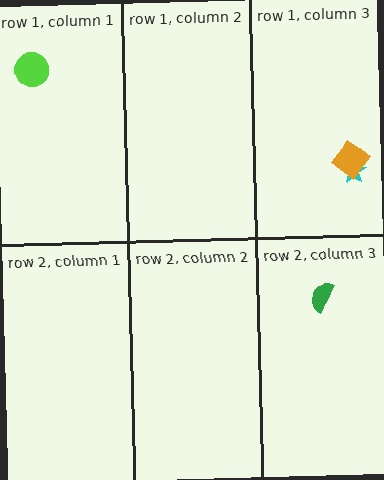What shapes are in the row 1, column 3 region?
The cyan star, the orange diamond.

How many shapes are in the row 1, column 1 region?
1.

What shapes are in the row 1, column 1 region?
The lime circle.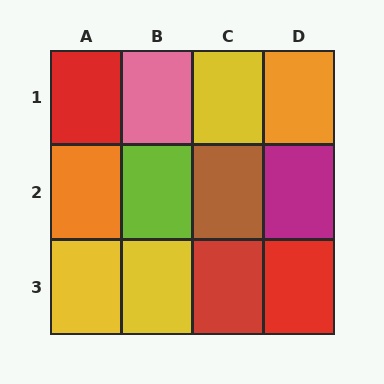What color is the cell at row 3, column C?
Red.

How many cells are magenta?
1 cell is magenta.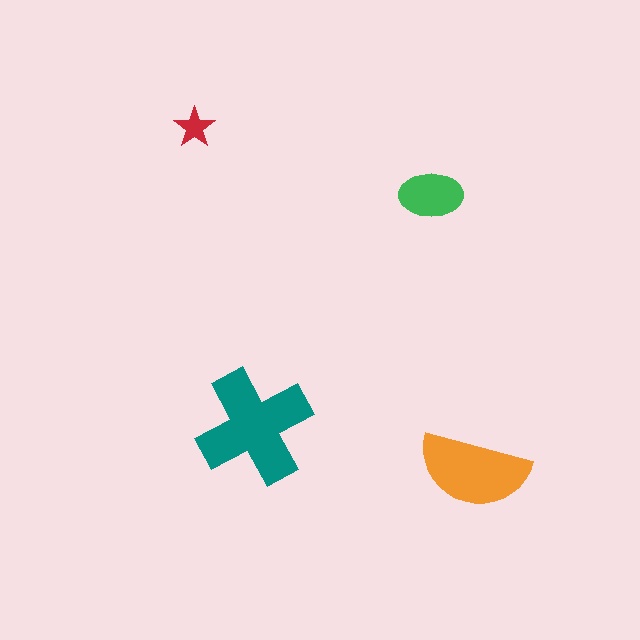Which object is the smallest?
The red star.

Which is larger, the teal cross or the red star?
The teal cross.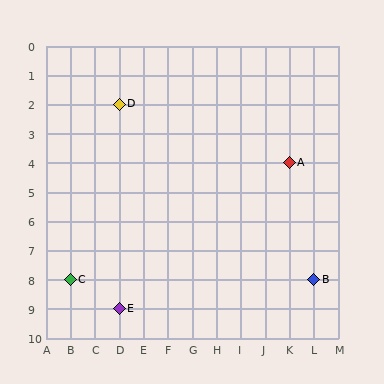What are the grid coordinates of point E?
Point E is at grid coordinates (D, 9).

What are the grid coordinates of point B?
Point B is at grid coordinates (L, 8).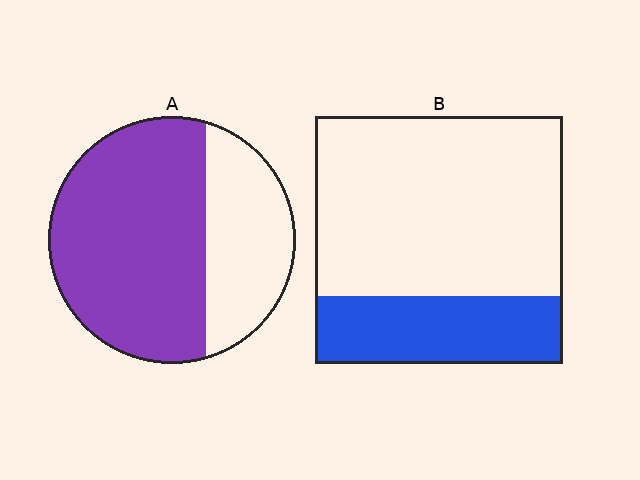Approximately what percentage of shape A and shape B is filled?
A is approximately 65% and B is approximately 25%.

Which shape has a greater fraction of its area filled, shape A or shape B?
Shape A.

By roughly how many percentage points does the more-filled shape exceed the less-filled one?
By roughly 40 percentage points (A over B).